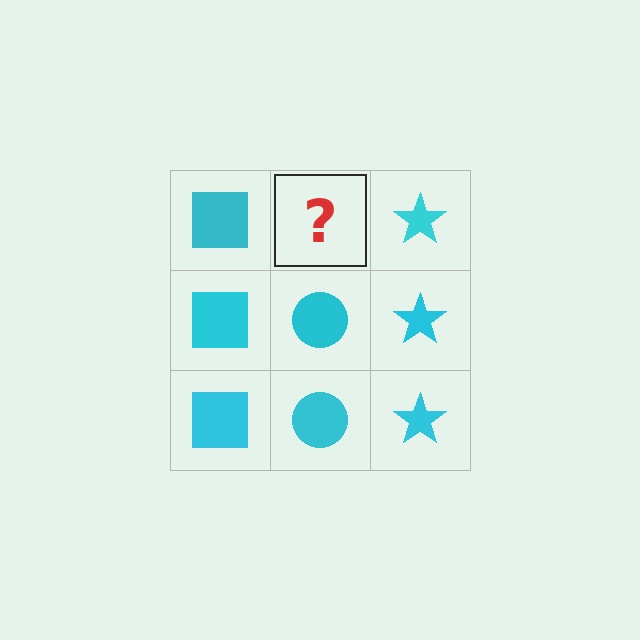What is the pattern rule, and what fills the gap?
The rule is that each column has a consistent shape. The gap should be filled with a cyan circle.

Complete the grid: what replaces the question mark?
The question mark should be replaced with a cyan circle.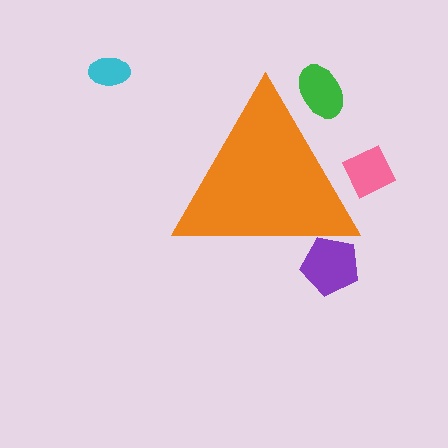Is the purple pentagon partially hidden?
Yes, the purple pentagon is partially hidden behind the orange triangle.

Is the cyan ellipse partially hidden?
No, the cyan ellipse is fully visible.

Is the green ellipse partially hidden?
Yes, the green ellipse is partially hidden behind the orange triangle.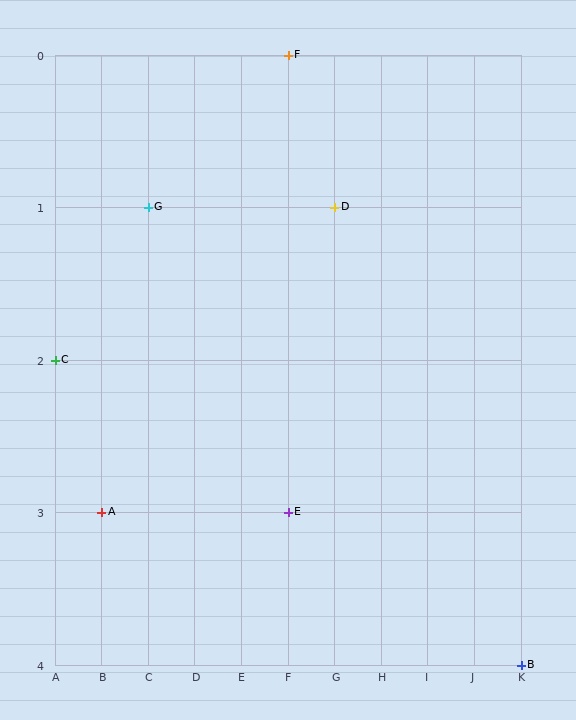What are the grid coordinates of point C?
Point C is at grid coordinates (A, 2).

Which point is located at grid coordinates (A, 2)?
Point C is at (A, 2).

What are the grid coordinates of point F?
Point F is at grid coordinates (F, 0).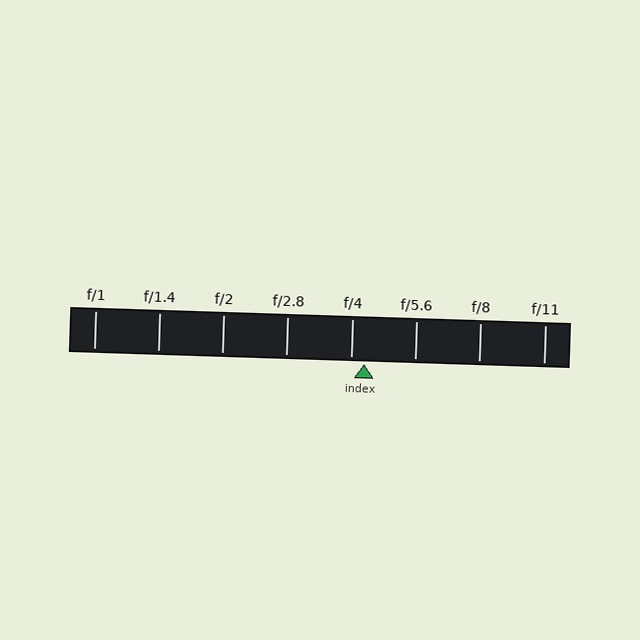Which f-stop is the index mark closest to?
The index mark is closest to f/4.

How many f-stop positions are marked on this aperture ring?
There are 8 f-stop positions marked.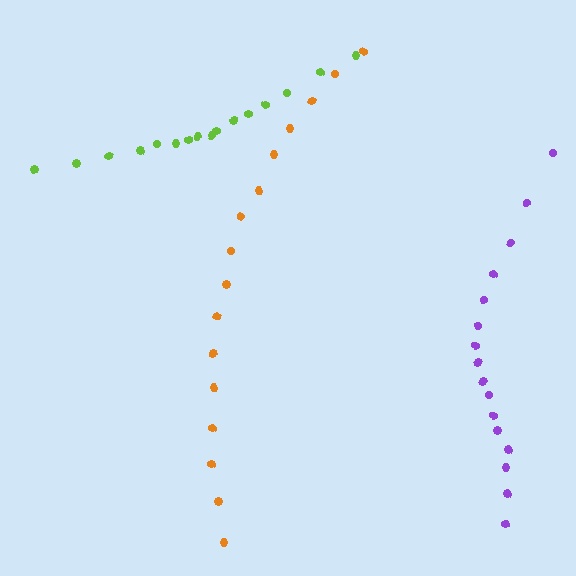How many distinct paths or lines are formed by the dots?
There are 3 distinct paths.